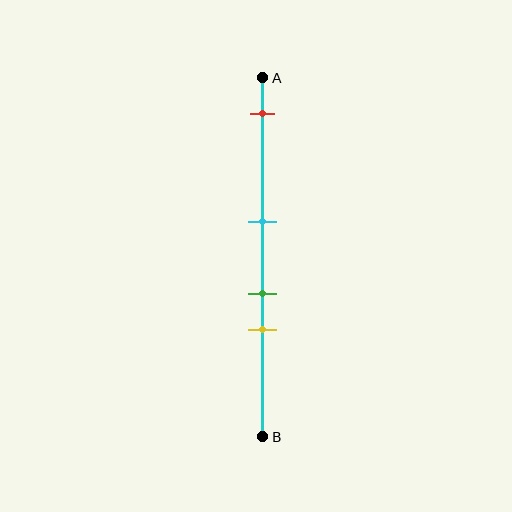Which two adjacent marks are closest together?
The green and yellow marks are the closest adjacent pair.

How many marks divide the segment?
There are 4 marks dividing the segment.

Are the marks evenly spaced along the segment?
No, the marks are not evenly spaced.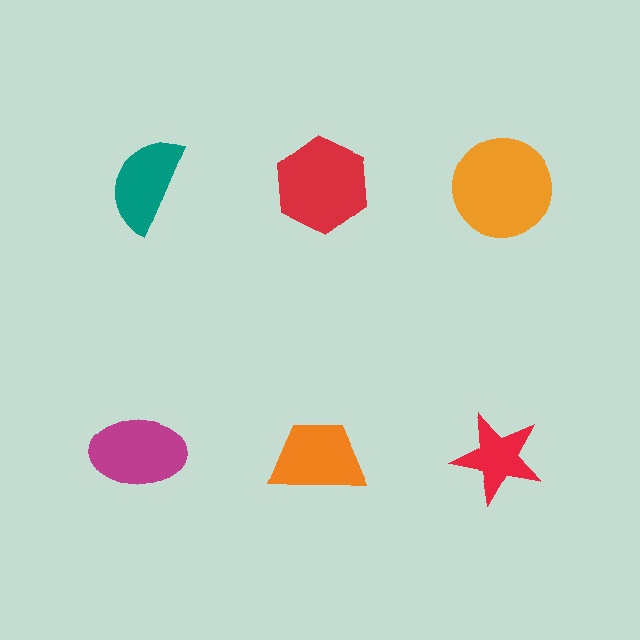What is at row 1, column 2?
A red hexagon.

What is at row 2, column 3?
A red star.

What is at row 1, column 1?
A teal semicircle.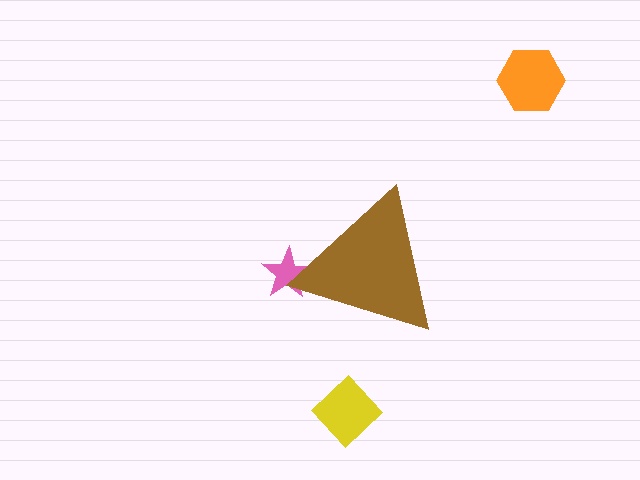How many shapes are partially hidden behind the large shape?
1 shape is partially hidden.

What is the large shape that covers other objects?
A brown triangle.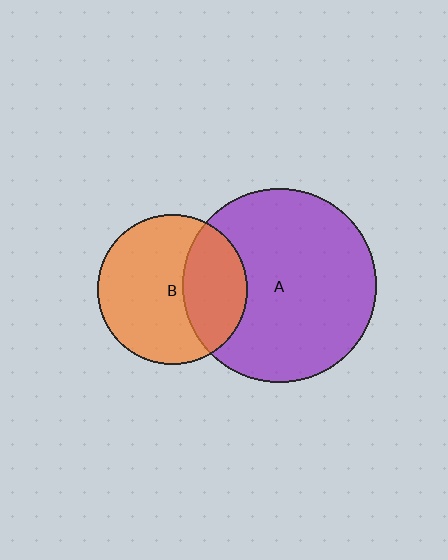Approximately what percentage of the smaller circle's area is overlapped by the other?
Approximately 35%.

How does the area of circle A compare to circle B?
Approximately 1.7 times.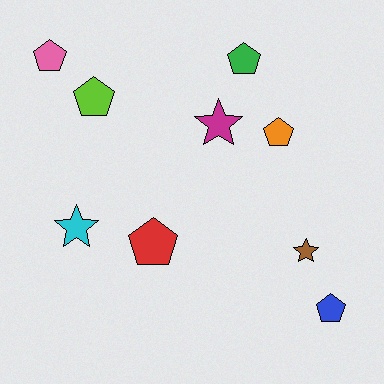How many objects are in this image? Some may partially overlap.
There are 9 objects.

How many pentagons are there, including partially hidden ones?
There are 6 pentagons.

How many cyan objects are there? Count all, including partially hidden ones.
There is 1 cyan object.